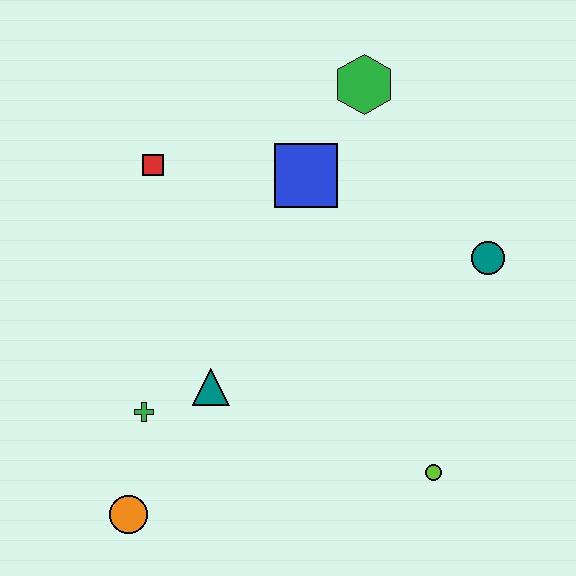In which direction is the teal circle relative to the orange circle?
The teal circle is to the right of the orange circle.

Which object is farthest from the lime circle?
The red square is farthest from the lime circle.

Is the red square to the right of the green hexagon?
No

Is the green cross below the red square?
Yes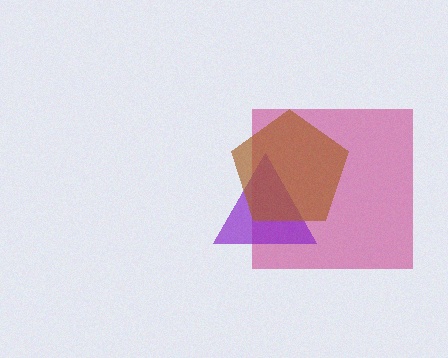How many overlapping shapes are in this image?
There are 3 overlapping shapes in the image.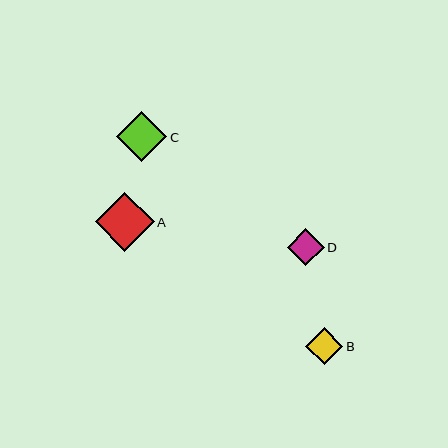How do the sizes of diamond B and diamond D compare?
Diamond B and diamond D are approximately the same size.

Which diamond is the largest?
Diamond A is the largest with a size of approximately 59 pixels.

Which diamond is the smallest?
Diamond D is the smallest with a size of approximately 37 pixels.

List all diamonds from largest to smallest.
From largest to smallest: A, C, B, D.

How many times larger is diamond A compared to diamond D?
Diamond A is approximately 1.6 times the size of diamond D.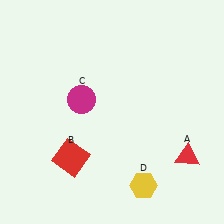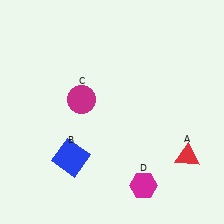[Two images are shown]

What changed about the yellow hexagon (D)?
In Image 1, D is yellow. In Image 2, it changed to magenta.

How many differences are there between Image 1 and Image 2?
There are 2 differences between the two images.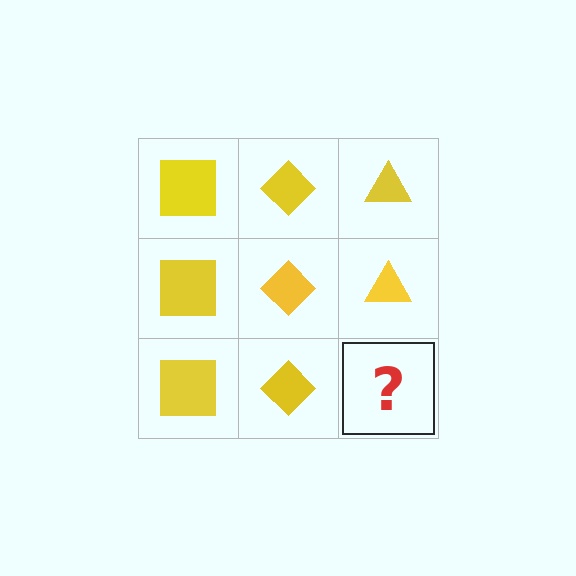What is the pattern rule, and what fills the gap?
The rule is that each column has a consistent shape. The gap should be filled with a yellow triangle.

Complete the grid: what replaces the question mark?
The question mark should be replaced with a yellow triangle.